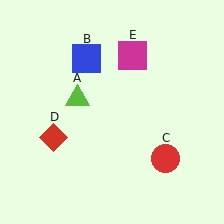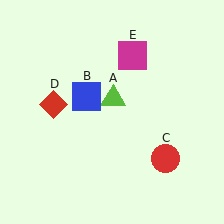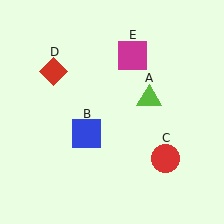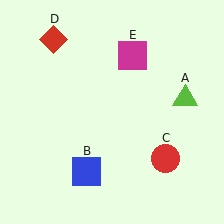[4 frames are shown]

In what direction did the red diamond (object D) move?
The red diamond (object D) moved up.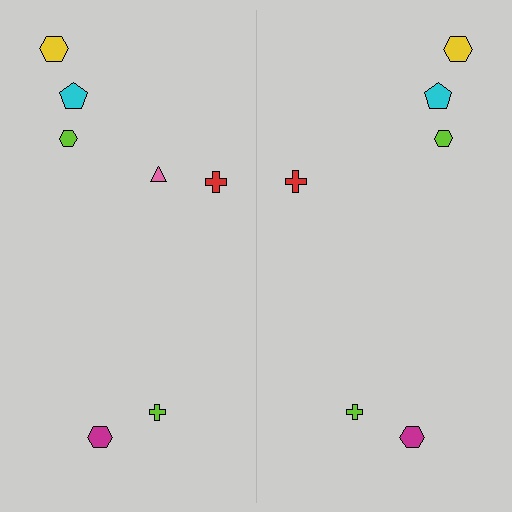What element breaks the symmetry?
A pink triangle is missing from the right side.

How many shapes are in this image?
There are 13 shapes in this image.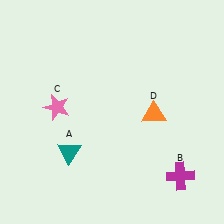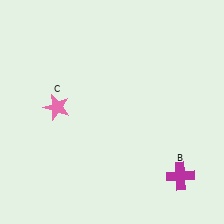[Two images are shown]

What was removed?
The teal triangle (A), the orange triangle (D) were removed in Image 2.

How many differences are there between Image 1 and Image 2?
There are 2 differences between the two images.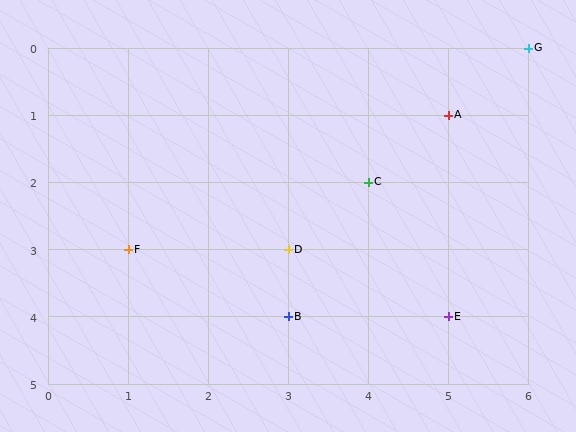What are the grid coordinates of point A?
Point A is at grid coordinates (5, 1).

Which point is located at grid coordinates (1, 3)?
Point F is at (1, 3).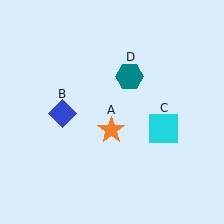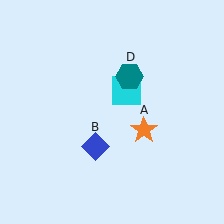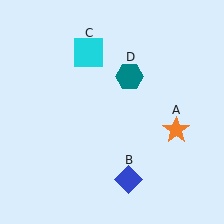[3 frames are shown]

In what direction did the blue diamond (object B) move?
The blue diamond (object B) moved down and to the right.